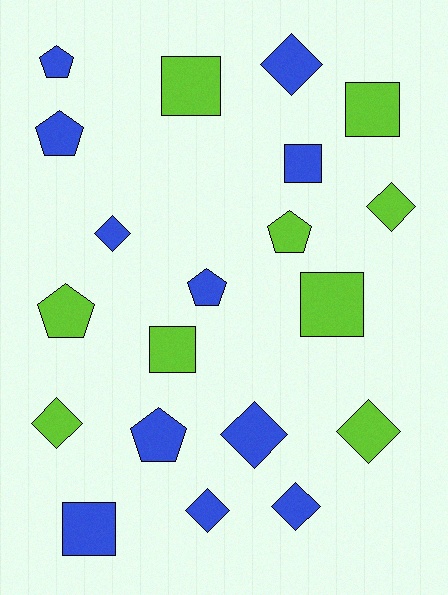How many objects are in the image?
There are 20 objects.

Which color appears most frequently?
Blue, with 11 objects.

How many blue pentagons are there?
There are 4 blue pentagons.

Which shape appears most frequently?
Diamond, with 8 objects.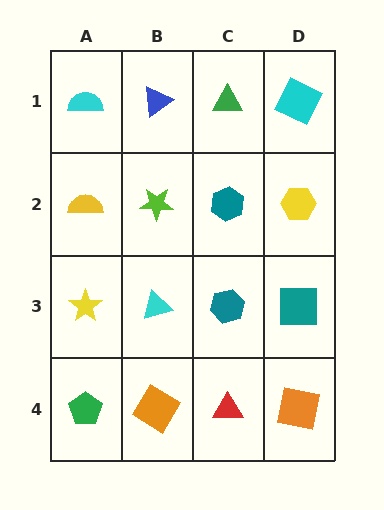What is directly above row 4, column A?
A yellow star.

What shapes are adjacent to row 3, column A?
A yellow semicircle (row 2, column A), a green pentagon (row 4, column A), a cyan triangle (row 3, column B).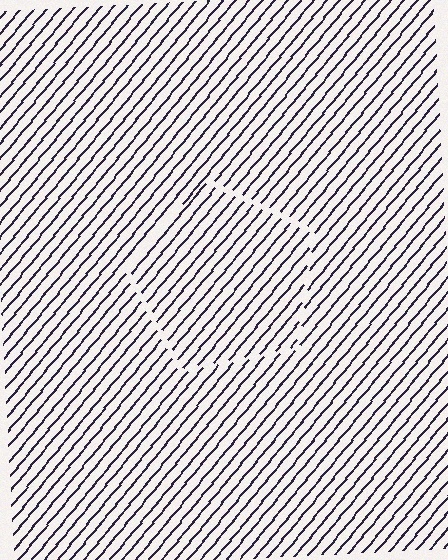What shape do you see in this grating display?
An illusory pentagon. The interior of the shape contains the same grating, shifted by half a period — the contour is defined by the phase discontinuity where line-ends from the inner and outer gratings abut.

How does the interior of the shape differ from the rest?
The interior of the shape contains the same grating, shifted by half a period — the contour is defined by the phase discontinuity where line-ends from the inner and outer gratings abut.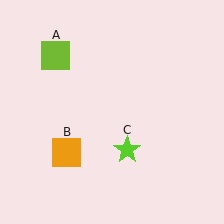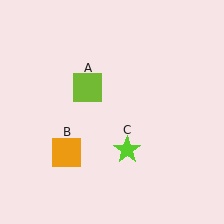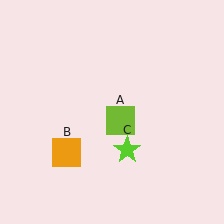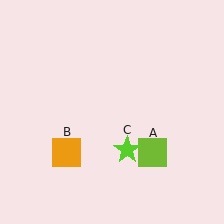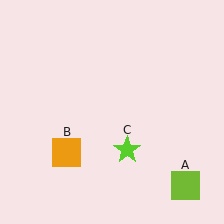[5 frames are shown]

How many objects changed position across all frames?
1 object changed position: lime square (object A).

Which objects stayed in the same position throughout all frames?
Orange square (object B) and lime star (object C) remained stationary.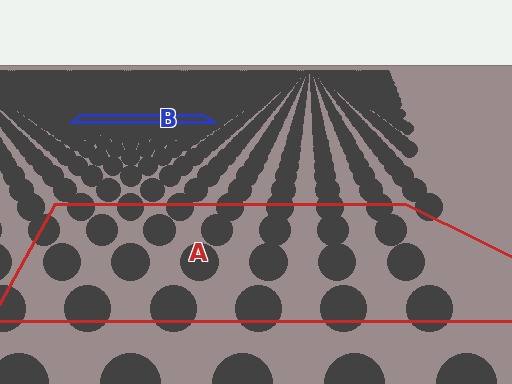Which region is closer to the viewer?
Region A is closer. The texture elements there are larger and more spread out.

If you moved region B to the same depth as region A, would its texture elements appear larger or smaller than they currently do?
They would appear larger. At a closer depth, the same texture elements are projected at a bigger on-screen size.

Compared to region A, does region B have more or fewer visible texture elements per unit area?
Region B has more texture elements per unit area — they are packed more densely because it is farther away.